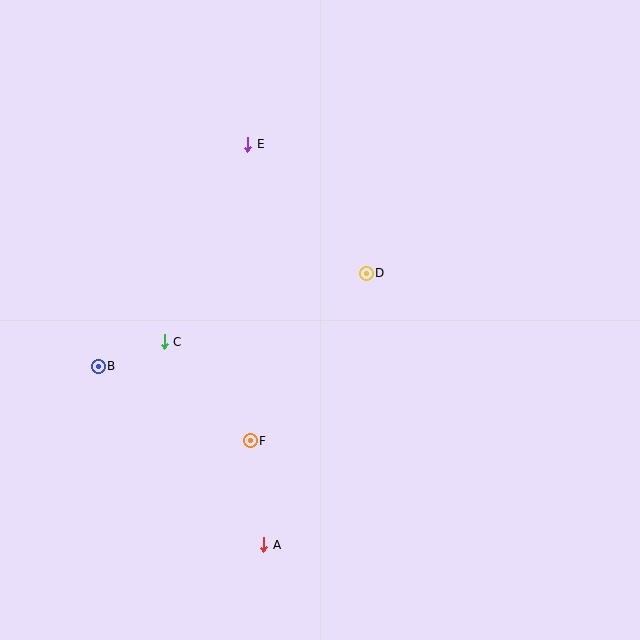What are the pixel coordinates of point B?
Point B is at (98, 366).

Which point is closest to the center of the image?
Point D at (366, 273) is closest to the center.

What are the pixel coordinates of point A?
Point A is at (264, 545).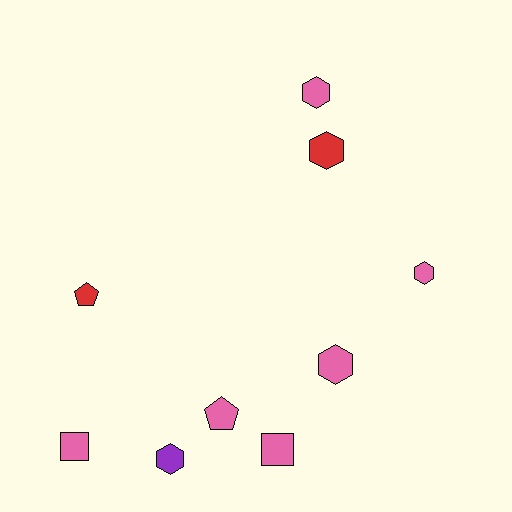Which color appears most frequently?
Pink, with 6 objects.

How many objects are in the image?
There are 9 objects.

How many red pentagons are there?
There is 1 red pentagon.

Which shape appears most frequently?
Hexagon, with 5 objects.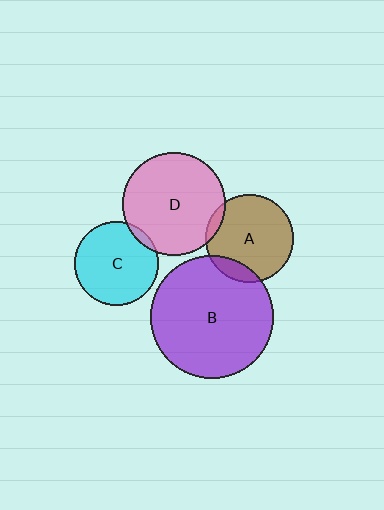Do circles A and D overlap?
Yes.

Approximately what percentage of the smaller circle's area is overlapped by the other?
Approximately 5%.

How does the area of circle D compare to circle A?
Approximately 1.4 times.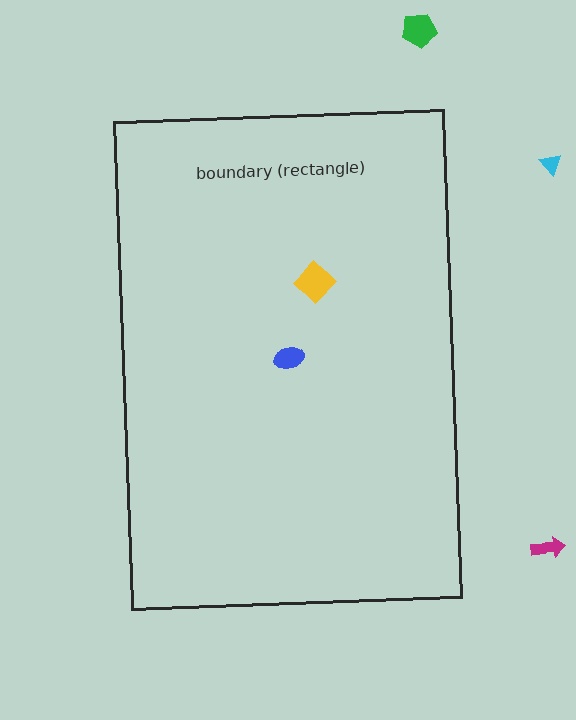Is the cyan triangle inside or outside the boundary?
Outside.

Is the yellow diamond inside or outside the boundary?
Inside.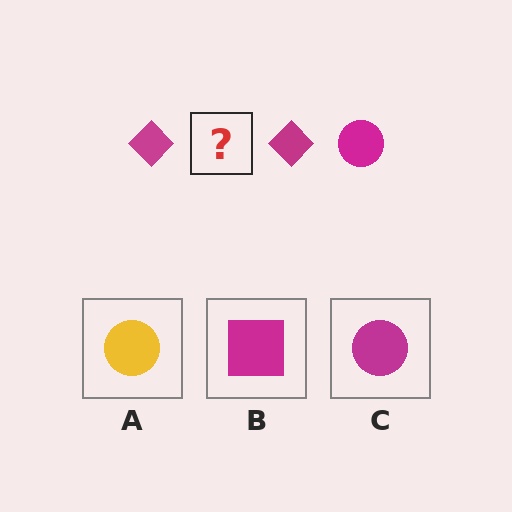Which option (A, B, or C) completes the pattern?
C.